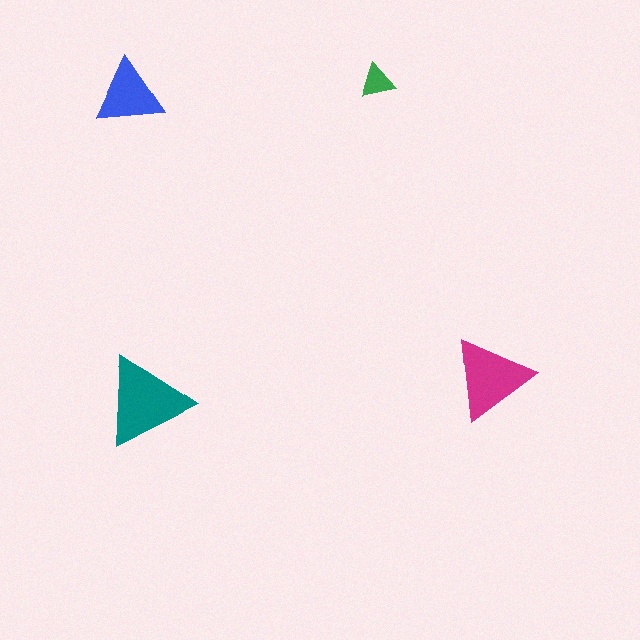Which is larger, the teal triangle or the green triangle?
The teal one.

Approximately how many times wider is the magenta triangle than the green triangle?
About 2.5 times wider.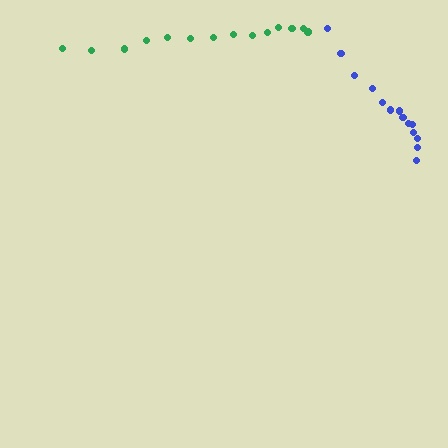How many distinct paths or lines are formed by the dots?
There are 2 distinct paths.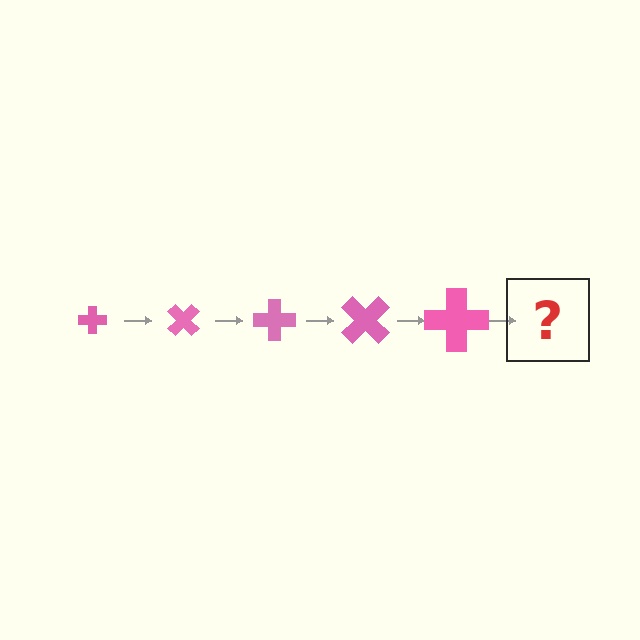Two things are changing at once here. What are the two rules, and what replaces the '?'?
The two rules are that the cross grows larger each step and it rotates 45 degrees each step. The '?' should be a cross, larger than the previous one and rotated 225 degrees from the start.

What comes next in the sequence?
The next element should be a cross, larger than the previous one and rotated 225 degrees from the start.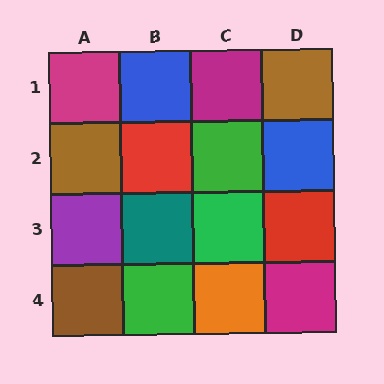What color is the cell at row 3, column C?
Green.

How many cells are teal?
1 cell is teal.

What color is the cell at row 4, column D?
Magenta.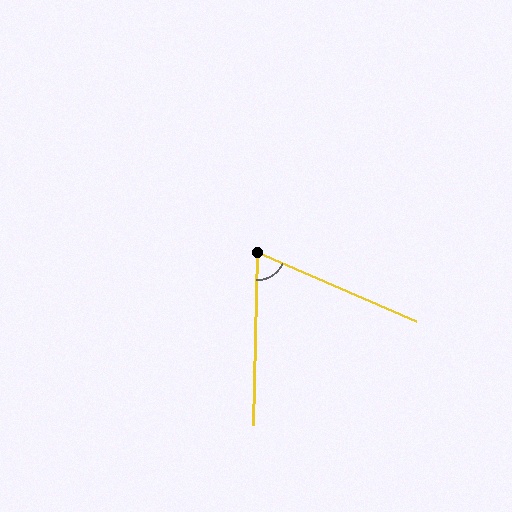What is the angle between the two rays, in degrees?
Approximately 68 degrees.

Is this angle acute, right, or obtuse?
It is acute.